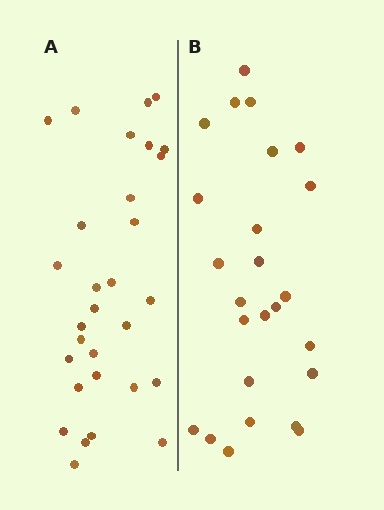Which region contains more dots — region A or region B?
Region A (the left region) has more dots.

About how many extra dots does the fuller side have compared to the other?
Region A has about 5 more dots than region B.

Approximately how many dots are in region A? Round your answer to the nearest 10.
About 30 dots.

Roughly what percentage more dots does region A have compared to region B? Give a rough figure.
About 20% more.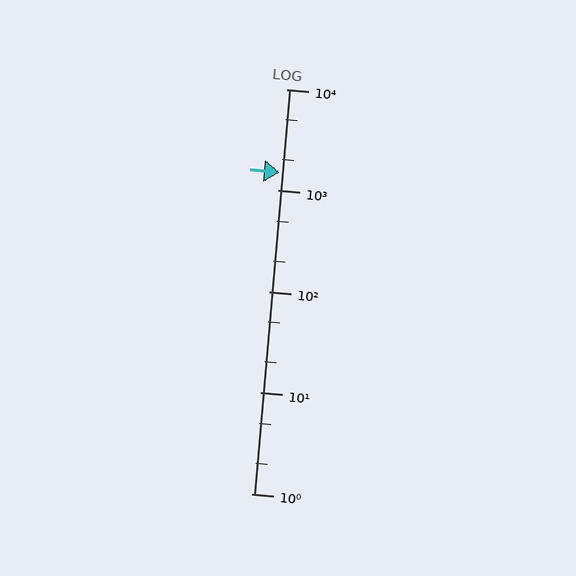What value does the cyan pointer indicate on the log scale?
The pointer indicates approximately 1500.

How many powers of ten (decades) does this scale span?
The scale spans 4 decades, from 1 to 10000.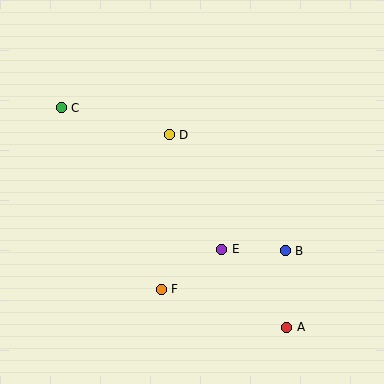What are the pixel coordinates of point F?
Point F is at (161, 289).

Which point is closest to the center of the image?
Point D at (169, 135) is closest to the center.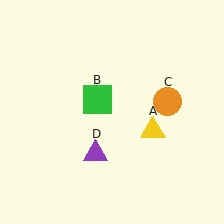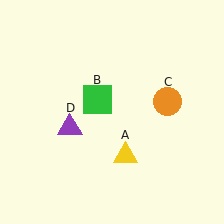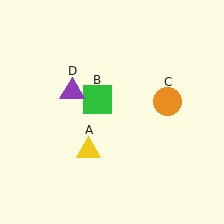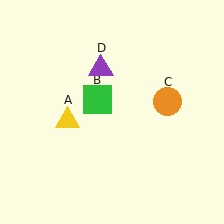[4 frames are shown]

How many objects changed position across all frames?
2 objects changed position: yellow triangle (object A), purple triangle (object D).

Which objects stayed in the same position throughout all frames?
Green square (object B) and orange circle (object C) remained stationary.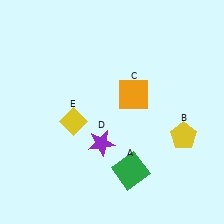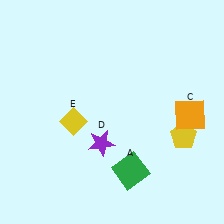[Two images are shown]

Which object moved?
The orange square (C) moved right.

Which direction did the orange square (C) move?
The orange square (C) moved right.